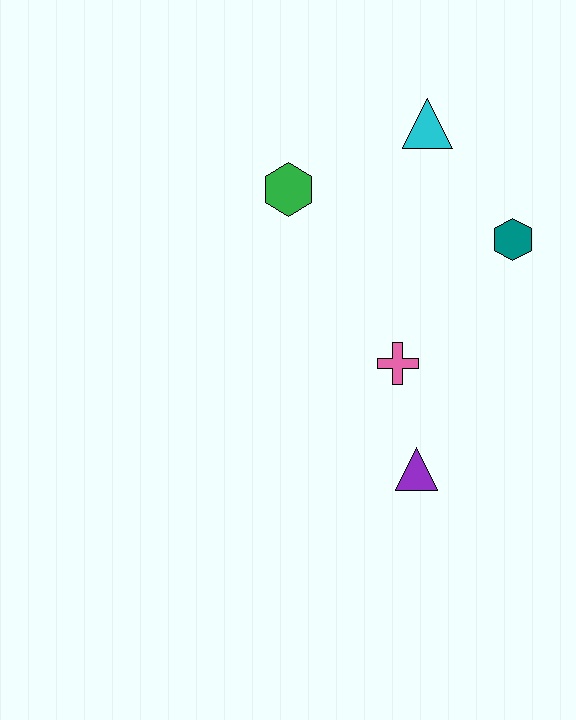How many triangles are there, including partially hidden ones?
There are 2 triangles.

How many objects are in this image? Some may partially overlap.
There are 5 objects.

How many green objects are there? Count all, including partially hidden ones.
There is 1 green object.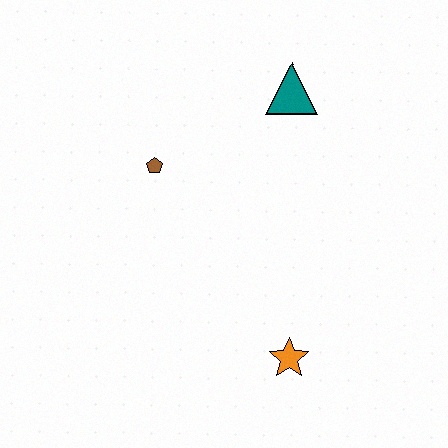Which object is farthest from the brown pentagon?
The orange star is farthest from the brown pentagon.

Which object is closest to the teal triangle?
The brown pentagon is closest to the teal triangle.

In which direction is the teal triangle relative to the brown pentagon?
The teal triangle is to the right of the brown pentagon.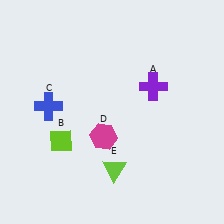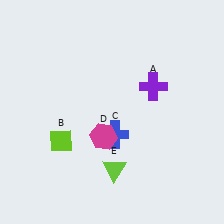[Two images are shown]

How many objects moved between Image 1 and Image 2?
1 object moved between the two images.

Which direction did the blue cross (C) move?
The blue cross (C) moved right.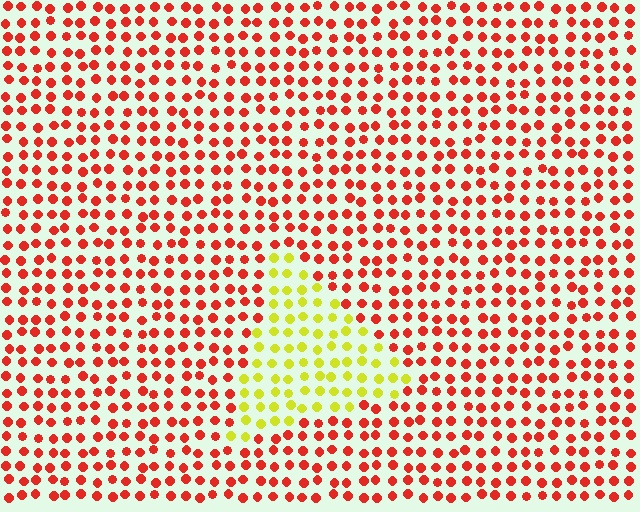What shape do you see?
I see a triangle.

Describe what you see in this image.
The image is filled with small red elements in a uniform arrangement. A triangle-shaped region is visible where the elements are tinted to a slightly different hue, forming a subtle color boundary.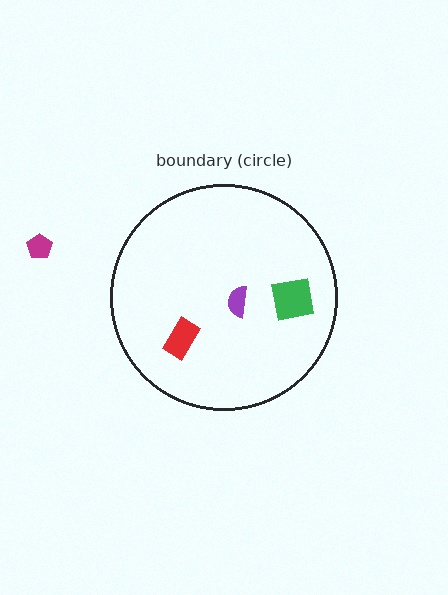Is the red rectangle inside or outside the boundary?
Inside.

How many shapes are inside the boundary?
3 inside, 1 outside.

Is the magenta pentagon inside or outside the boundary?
Outside.